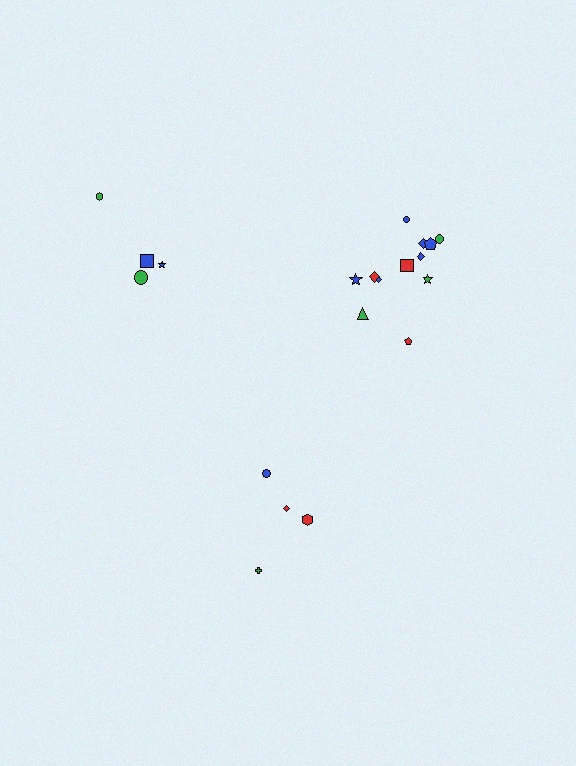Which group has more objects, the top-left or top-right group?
The top-right group.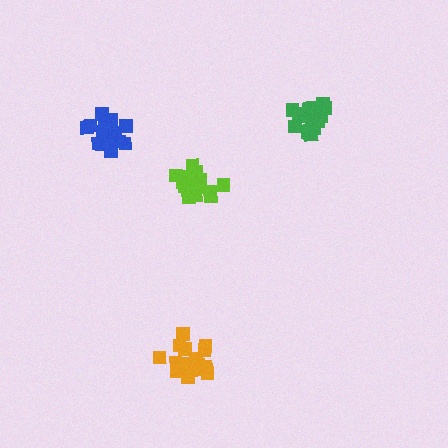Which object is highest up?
The green cluster is topmost.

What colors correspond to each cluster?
The clusters are colored: lime, green, blue, orange.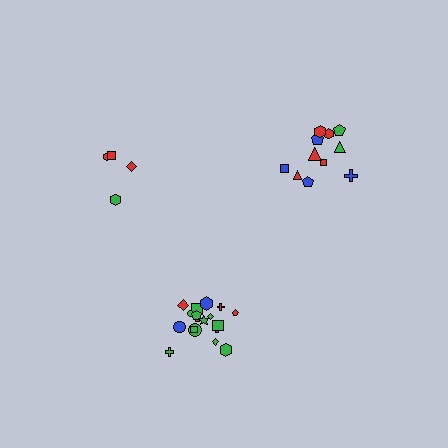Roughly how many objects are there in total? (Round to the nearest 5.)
Roughly 35 objects in total.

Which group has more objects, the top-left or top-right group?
The top-right group.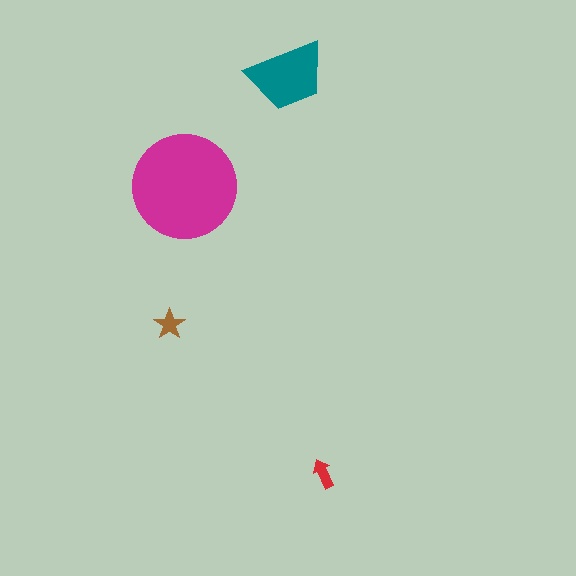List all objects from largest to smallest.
The magenta circle, the teal trapezoid, the brown star, the red arrow.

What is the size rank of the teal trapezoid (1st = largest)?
2nd.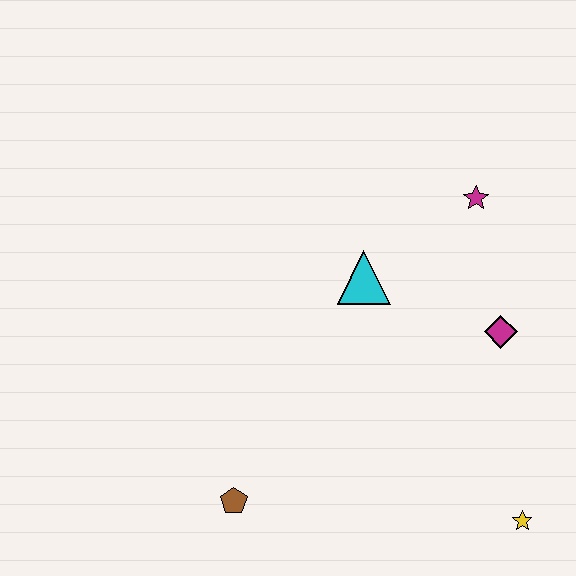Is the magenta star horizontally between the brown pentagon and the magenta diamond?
Yes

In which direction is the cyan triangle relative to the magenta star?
The cyan triangle is to the left of the magenta star.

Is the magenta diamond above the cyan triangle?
No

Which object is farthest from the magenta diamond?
The brown pentagon is farthest from the magenta diamond.